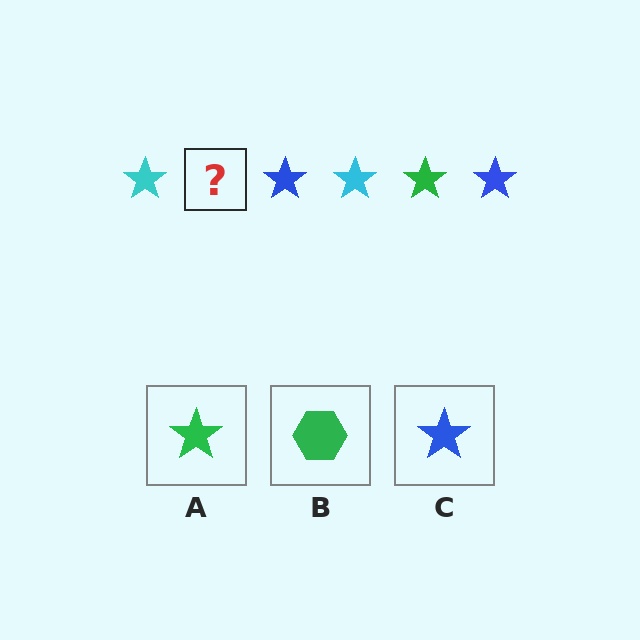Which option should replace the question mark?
Option A.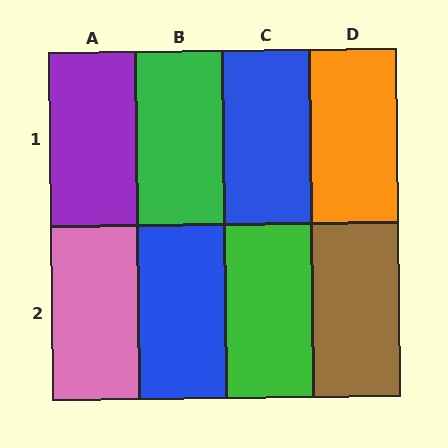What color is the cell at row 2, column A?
Pink.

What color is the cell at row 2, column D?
Brown.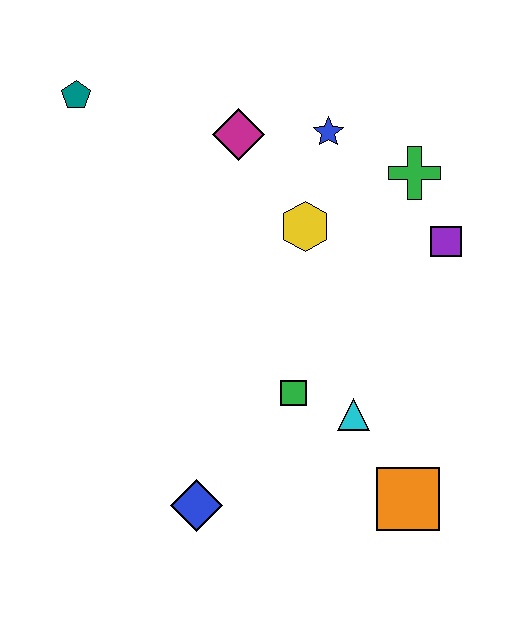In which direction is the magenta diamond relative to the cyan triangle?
The magenta diamond is above the cyan triangle.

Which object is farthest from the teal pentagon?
The orange square is farthest from the teal pentagon.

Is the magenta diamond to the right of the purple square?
No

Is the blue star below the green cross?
No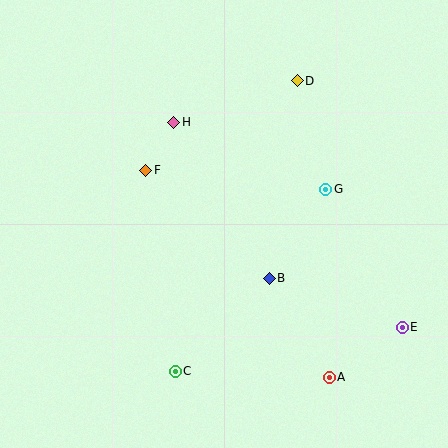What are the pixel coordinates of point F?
Point F is at (146, 170).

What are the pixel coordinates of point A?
Point A is at (329, 377).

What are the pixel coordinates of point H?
Point H is at (174, 122).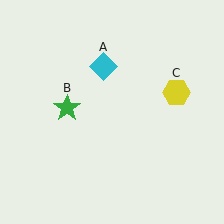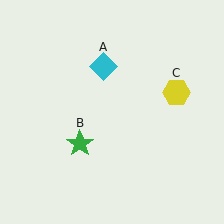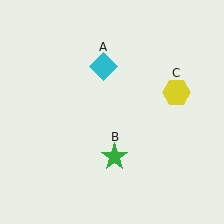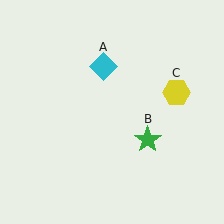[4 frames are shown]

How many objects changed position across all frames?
1 object changed position: green star (object B).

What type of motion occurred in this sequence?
The green star (object B) rotated counterclockwise around the center of the scene.